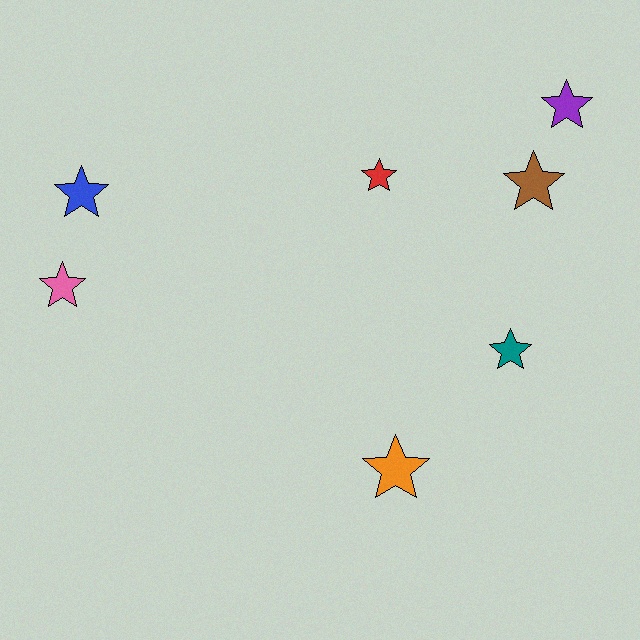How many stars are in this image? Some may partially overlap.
There are 7 stars.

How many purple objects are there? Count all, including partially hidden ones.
There is 1 purple object.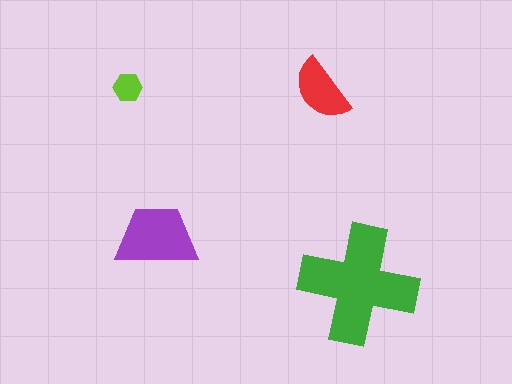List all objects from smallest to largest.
The lime hexagon, the red semicircle, the purple trapezoid, the green cross.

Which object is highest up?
The lime hexagon is topmost.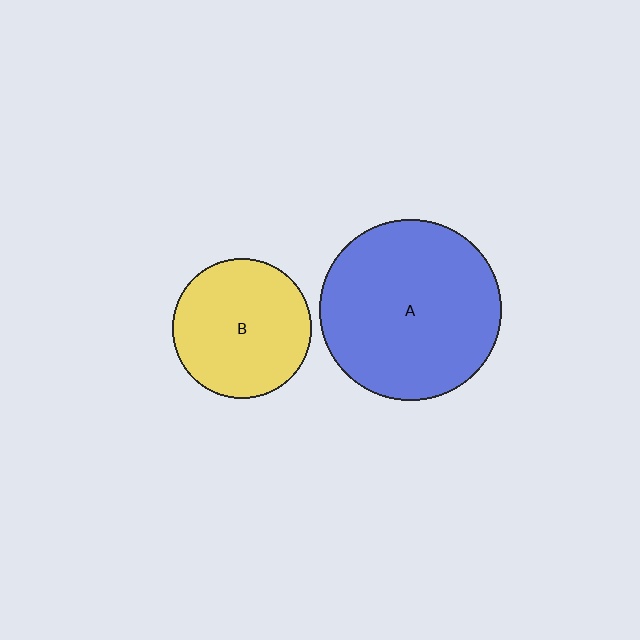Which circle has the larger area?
Circle A (blue).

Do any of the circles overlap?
No, none of the circles overlap.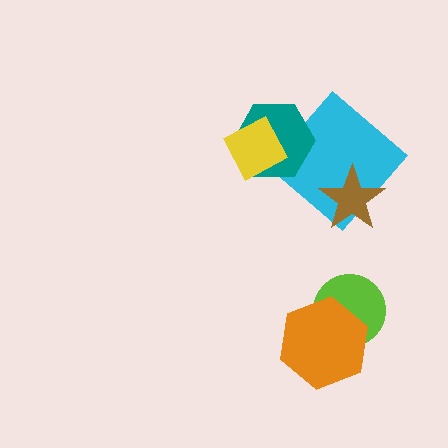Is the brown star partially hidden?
No, no other shape covers it.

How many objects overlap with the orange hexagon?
1 object overlaps with the orange hexagon.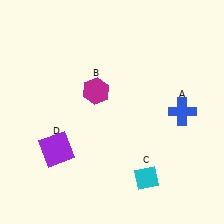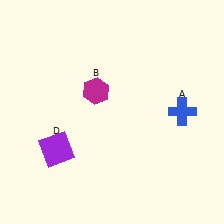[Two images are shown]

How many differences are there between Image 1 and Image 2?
There is 1 difference between the two images.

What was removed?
The cyan diamond (C) was removed in Image 2.